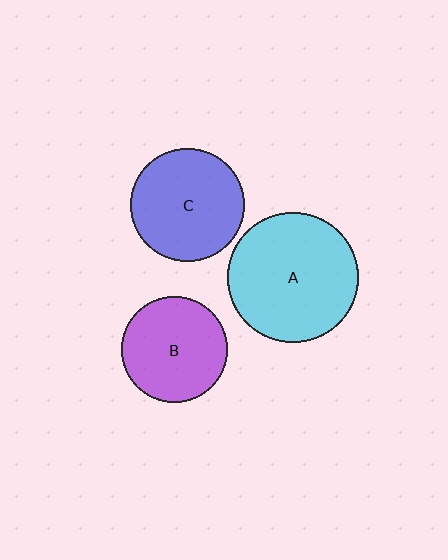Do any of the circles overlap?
No, none of the circles overlap.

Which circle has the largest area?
Circle A (cyan).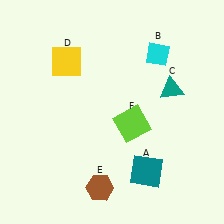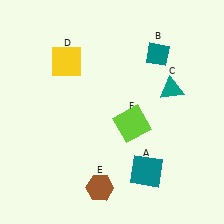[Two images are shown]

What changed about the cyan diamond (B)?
In Image 1, B is cyan. In Image 2, it changed to teal.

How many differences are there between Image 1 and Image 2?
There is 1 difference between the two images.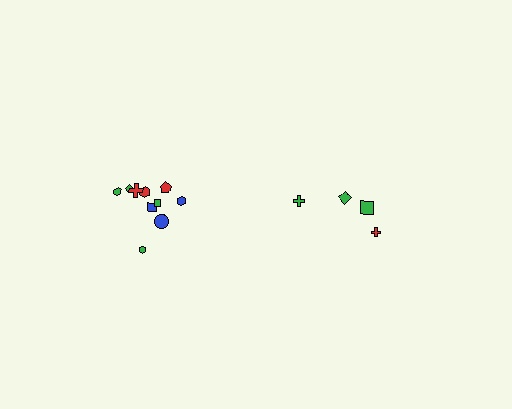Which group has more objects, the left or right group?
The left group.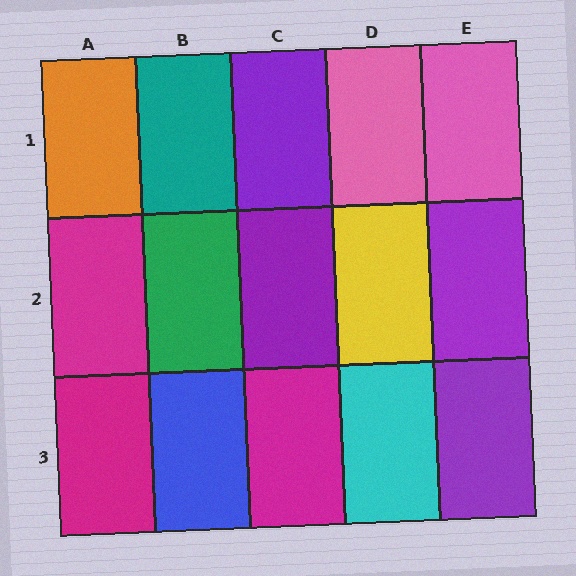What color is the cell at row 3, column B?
Blue.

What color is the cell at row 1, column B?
Teal.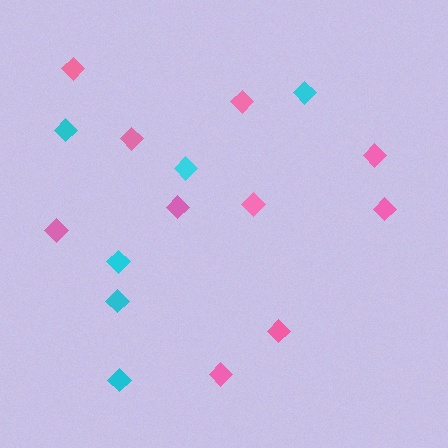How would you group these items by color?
There are 2 groups: one group of pink diamonds (10) and one group of cyan diamonds (6).